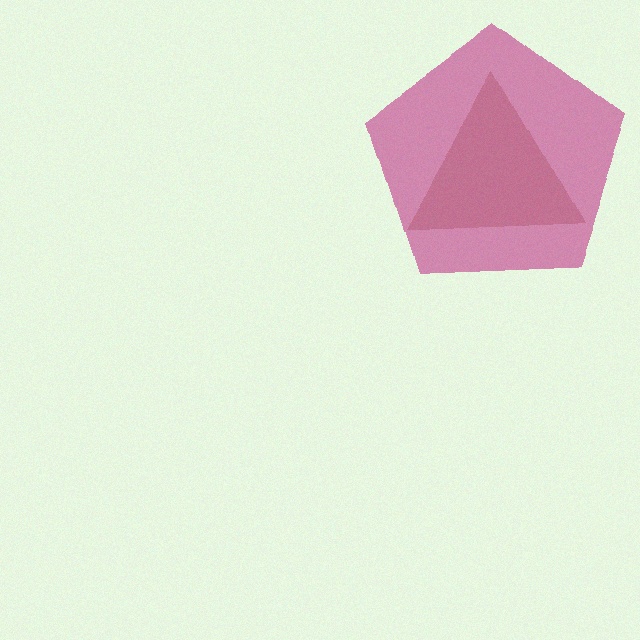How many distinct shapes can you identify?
There are 2 distinct shapes: a brown triangle, a magenta pentagon.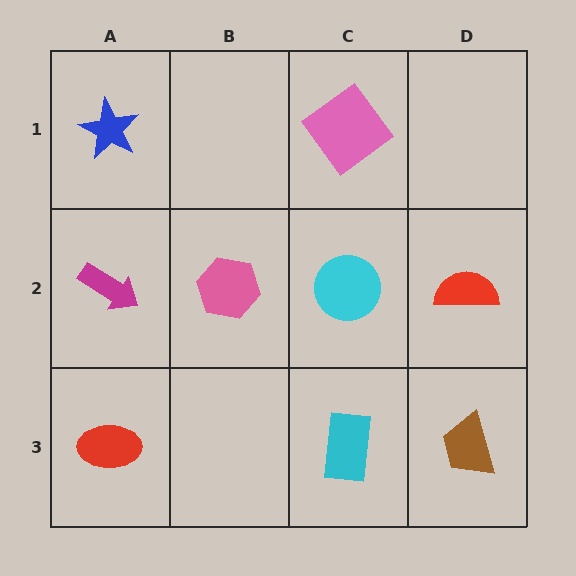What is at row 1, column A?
A blue star.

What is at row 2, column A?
A magenta arrow.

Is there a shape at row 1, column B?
No, that cell is empty.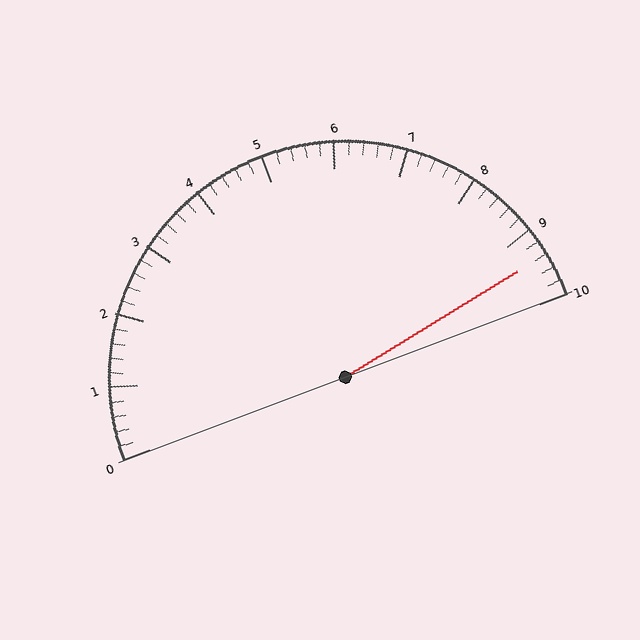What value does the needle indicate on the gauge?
The needle indicates approximately 9.4.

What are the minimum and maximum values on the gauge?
The gauge ranges from 0 to 10.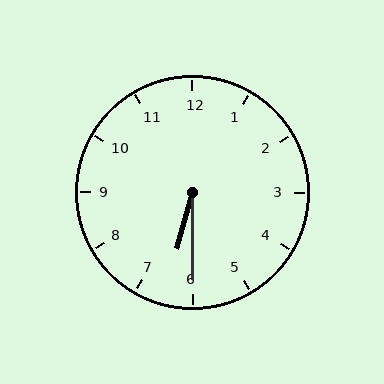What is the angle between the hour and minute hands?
Approximately 15 degrees.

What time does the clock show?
6:30.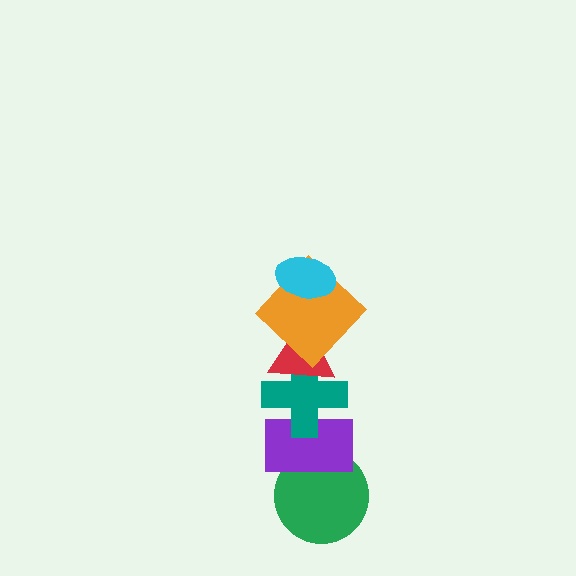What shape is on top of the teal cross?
The red triangle is on top of the teal cross.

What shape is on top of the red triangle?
The orange diamond is on top of the red triangle.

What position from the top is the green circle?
The green circle is 6th from the top.